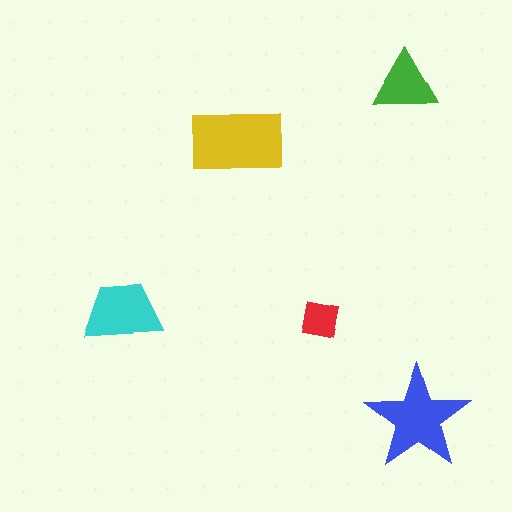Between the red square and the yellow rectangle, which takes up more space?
The yellow rectangle.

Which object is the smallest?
The red square.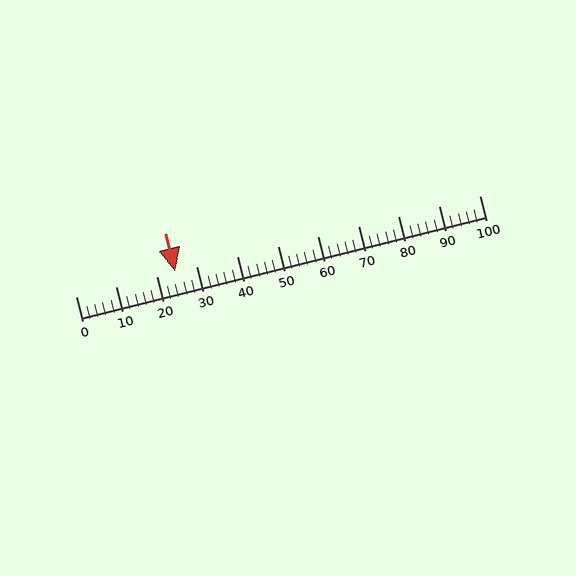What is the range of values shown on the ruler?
The ruler shows values from 0 to 100.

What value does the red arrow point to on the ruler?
The red arrow points to approximately 25.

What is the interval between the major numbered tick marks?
The major tick marks are spaced 10 units apart.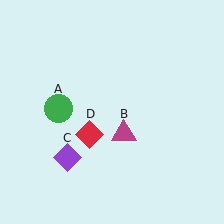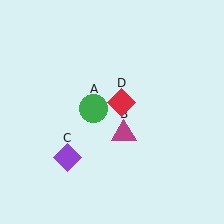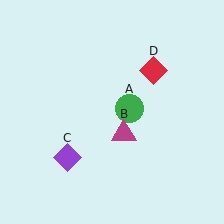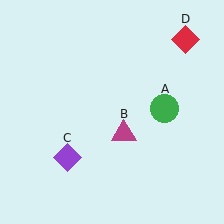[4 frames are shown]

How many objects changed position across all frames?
2 objects changed position: green circle (object A), red diamond (object D).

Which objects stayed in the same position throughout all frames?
Magenta triangle (object B) and purple diamond (object C) remained stationary.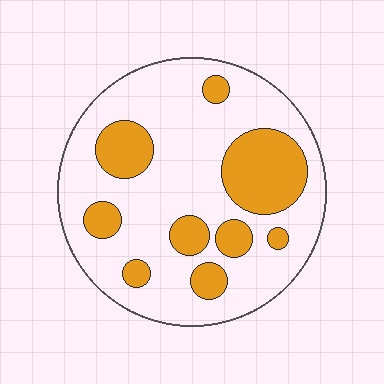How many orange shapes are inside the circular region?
9.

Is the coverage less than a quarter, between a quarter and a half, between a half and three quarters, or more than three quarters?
Between a quarter and a half.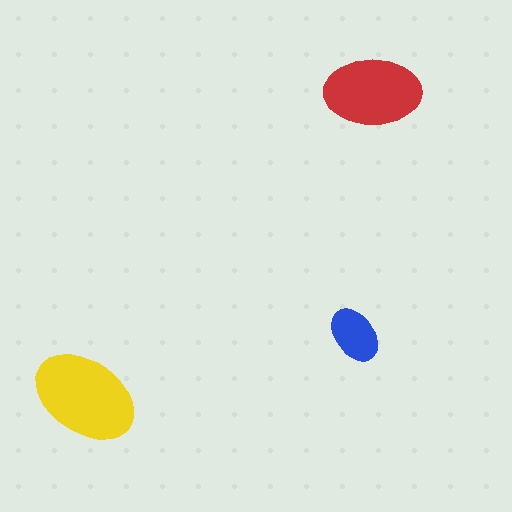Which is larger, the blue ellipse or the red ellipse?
The red one.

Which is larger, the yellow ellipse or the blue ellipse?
The yellow one.